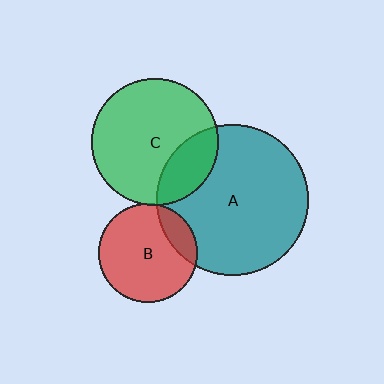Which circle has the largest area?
Circle A (teal).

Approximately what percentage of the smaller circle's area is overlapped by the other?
Approximately 15%.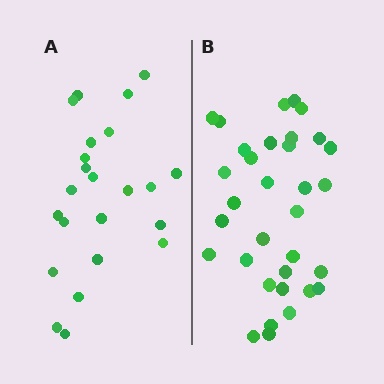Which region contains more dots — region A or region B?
Region B (the right region) has more dots.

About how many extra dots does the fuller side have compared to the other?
Region B has roughly 10 or so more dots than region A.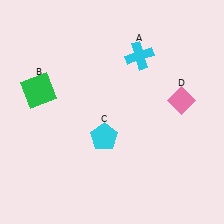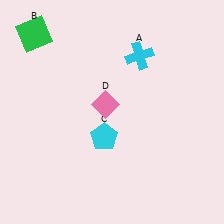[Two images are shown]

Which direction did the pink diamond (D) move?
The pink diamond (D) moved left.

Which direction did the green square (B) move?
The green square (B) moved up.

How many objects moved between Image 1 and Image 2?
2 objects moved between the two images.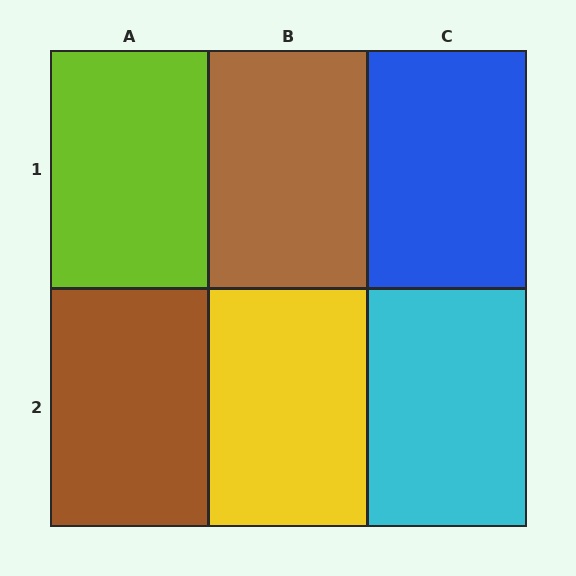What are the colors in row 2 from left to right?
Brown, yellow, cyan.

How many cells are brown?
2 cells are brown.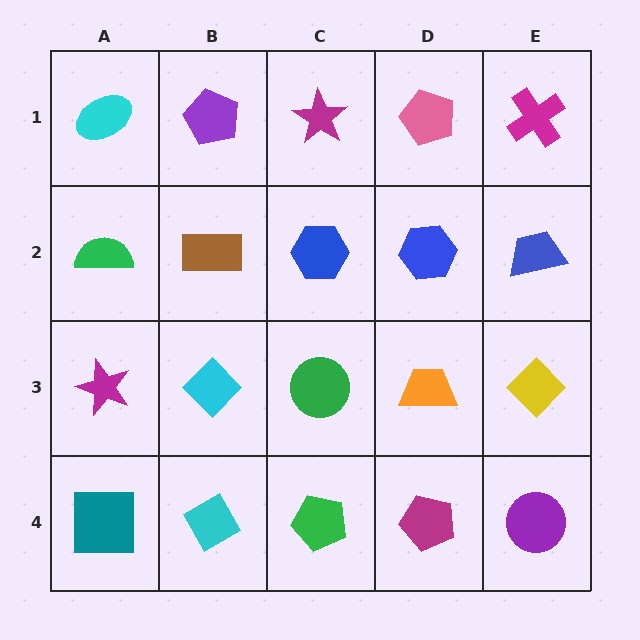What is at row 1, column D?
A pink pentagon.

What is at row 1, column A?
A cyan ellipse.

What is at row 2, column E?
A blue trapezoid.